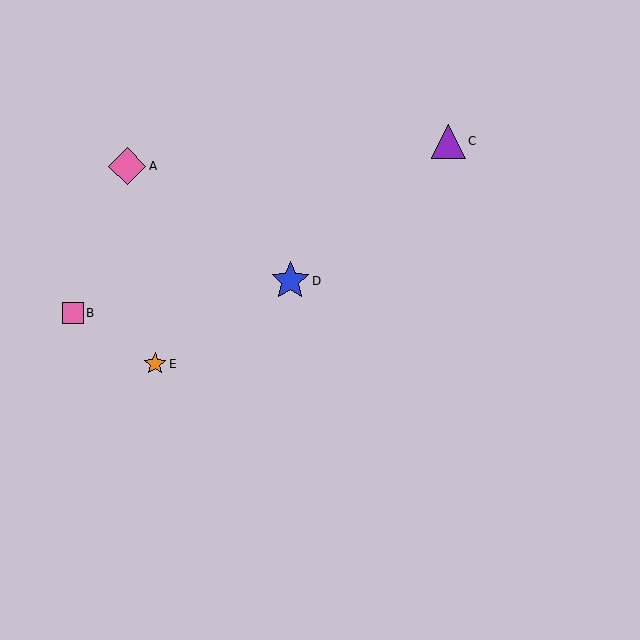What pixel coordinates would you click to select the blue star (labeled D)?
Click at (290, 281) to select the blue star D.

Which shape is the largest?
The blue star (labeled D) is the largest.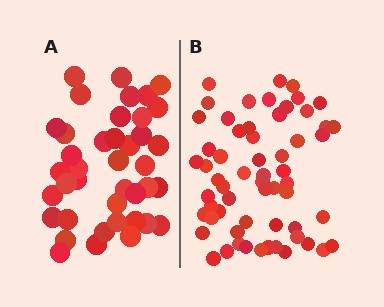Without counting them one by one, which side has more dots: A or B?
Region B (the right region) has more dots.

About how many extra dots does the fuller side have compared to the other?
Region B has approximately 20 more dots than region A.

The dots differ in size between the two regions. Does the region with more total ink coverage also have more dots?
No. Region A has more total ink coverage because its dots are larger, but region B actually contains more individual dots. Total area can be misleading — the number of items is what matters here.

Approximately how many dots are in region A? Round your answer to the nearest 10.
About 40 dots.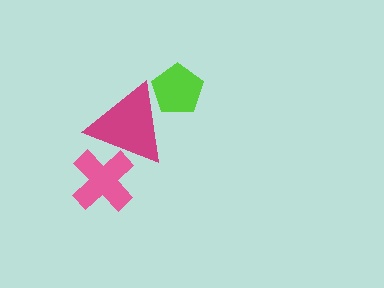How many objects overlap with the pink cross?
1 object overlaps with the pink cross.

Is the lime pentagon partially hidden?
Yes, it is partially covered by another shape.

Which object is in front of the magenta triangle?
The pink cross is in front of the magenta triangle.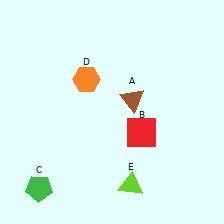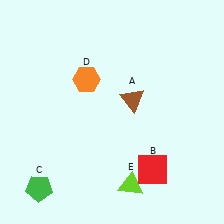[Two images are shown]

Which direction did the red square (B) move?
The red square (B) moved down.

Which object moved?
The red square (B) moved down.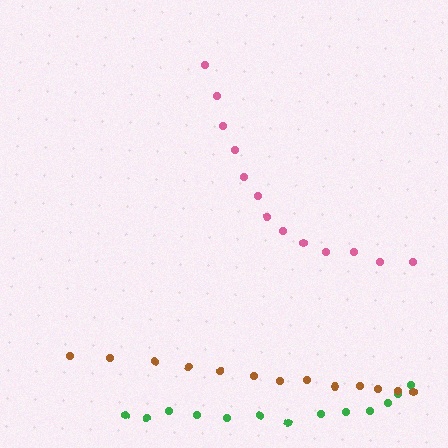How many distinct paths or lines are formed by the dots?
There are 3 distinct paths.